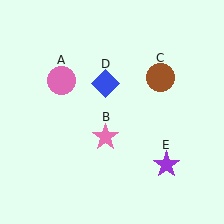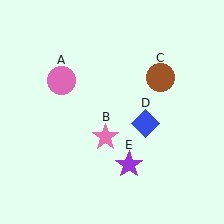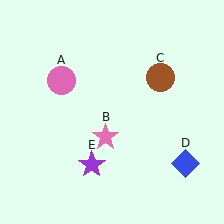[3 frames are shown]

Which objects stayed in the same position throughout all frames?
Pink circle (object A) and pink star (object B) and brown circle (object C) remained stationary.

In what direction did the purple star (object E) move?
The purple star (object E) moved left.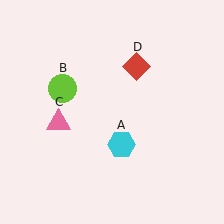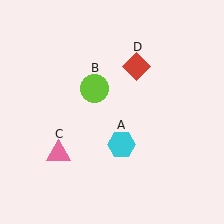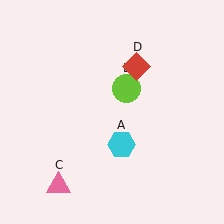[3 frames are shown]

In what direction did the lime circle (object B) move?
The lime circle (object B) moved right.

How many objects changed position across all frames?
2 objects changed position: lime circle (object B), pink triangle (object C).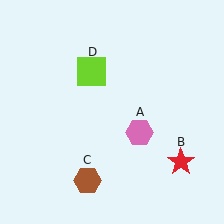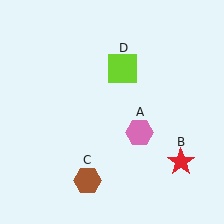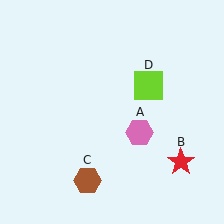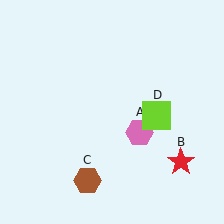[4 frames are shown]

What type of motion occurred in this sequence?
The lime square (object D) rotated clockwise around the center of the scene.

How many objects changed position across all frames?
1 object changed position: lime square (object D).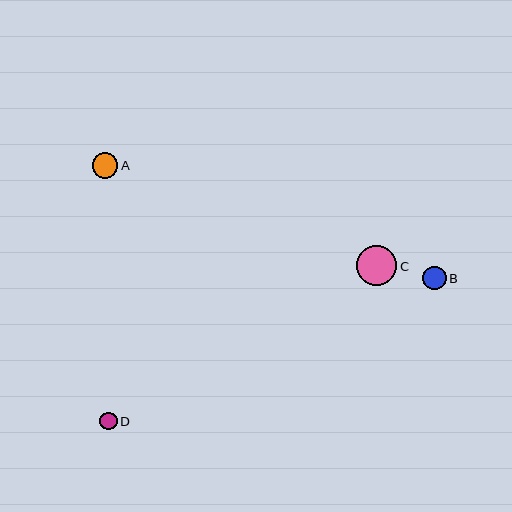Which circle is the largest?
Circle C is the largest with a size of approximately 40 pixels.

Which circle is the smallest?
Circle D is the smallest with a size of approximately 17 pixels.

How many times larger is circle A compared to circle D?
Circle A is approximately 1.5 times the size of circle D.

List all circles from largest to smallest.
From largest to smallest: C, A, B, D.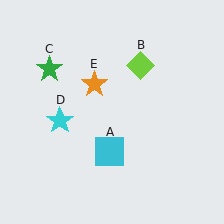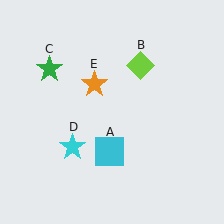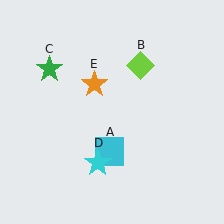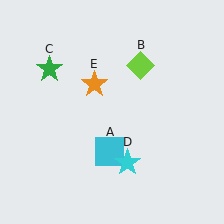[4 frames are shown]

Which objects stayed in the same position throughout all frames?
Cyan square (object A) and lime diamond (object B) and green star (object C) and orange star (object E) remained stationary.